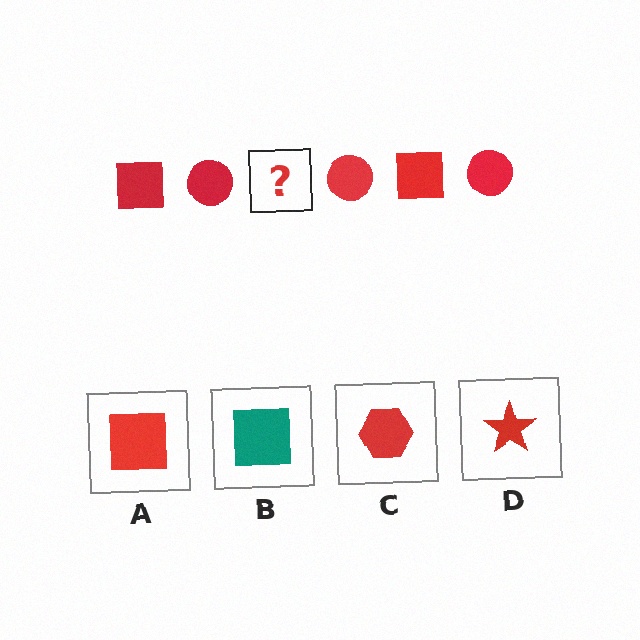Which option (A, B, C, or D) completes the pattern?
A.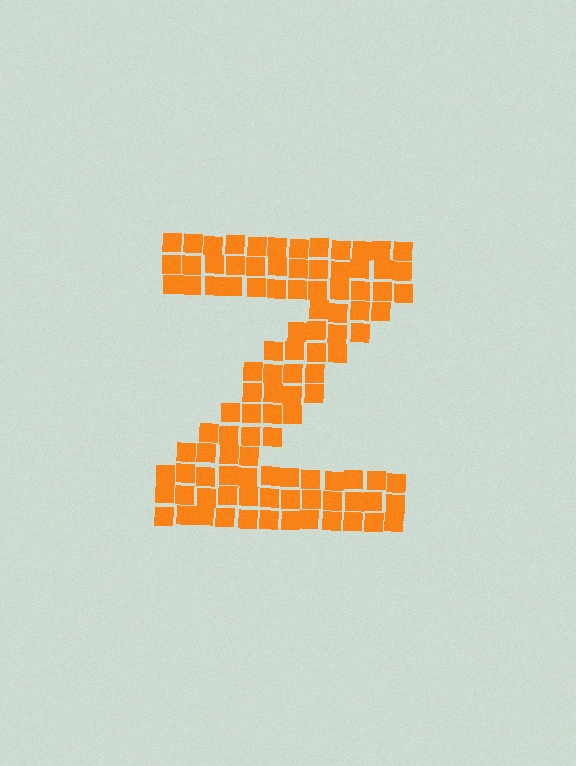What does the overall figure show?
The overall figure shows the letter Z.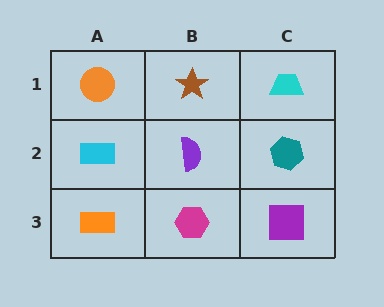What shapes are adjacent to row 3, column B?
A purple semicircle (row 2, column B), an orange rectangle (row 3, column A), a purple square (row 3, column C).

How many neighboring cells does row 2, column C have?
3.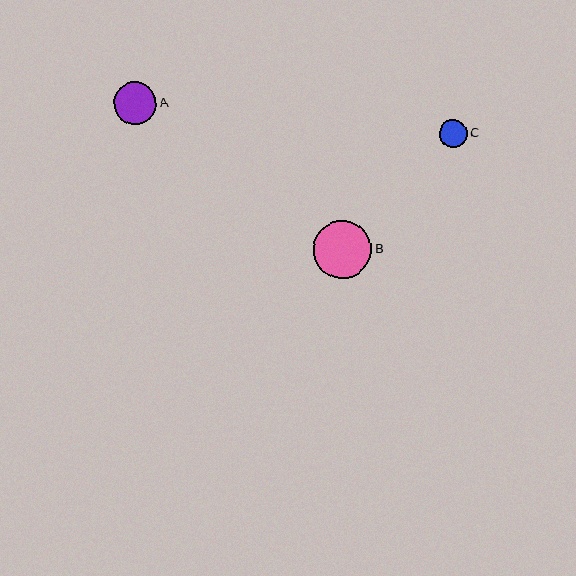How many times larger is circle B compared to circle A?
Circle B is approximately 1.4 times the size of circle A.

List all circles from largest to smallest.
From largest to smallest: B, A, C.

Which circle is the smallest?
Circle C is the smallest with a size of approximately 28 pixels.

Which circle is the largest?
Circle B is the largest with a size of approximately 58 pixels.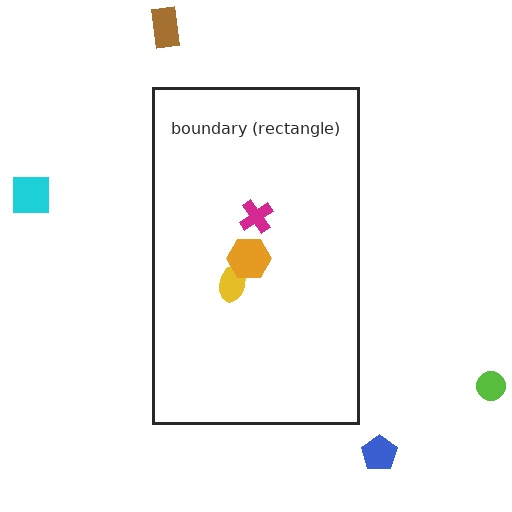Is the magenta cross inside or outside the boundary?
Inside.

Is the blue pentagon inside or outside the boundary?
Outside.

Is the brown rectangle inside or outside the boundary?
Outside.